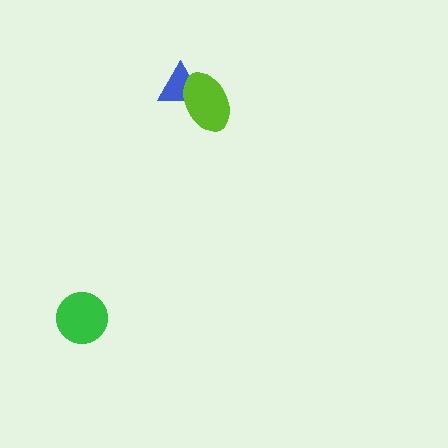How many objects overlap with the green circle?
0 objects overlap with the green circle.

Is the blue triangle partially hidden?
Yes, it is partially covered by another shape.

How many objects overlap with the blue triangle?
1 object overlaps with the blue triangle.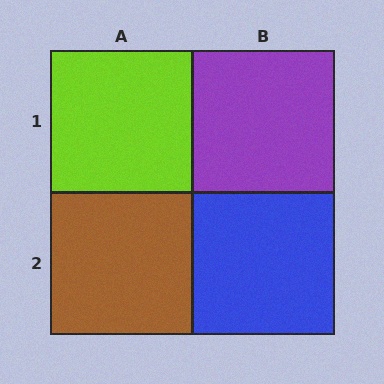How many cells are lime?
1 cell is lime.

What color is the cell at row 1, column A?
Lime.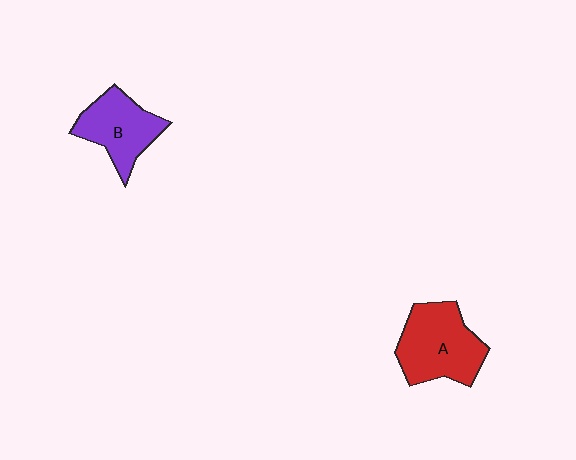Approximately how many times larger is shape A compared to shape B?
Approximately 1.3 times.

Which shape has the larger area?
Shape A (red).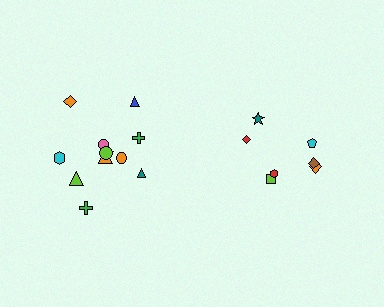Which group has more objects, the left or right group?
The left group.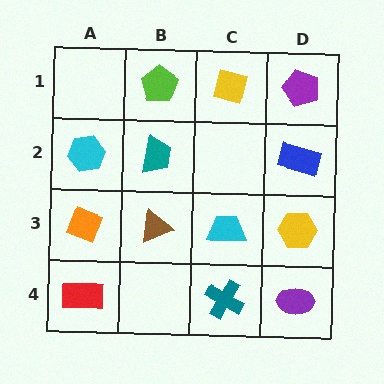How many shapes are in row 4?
3 shapes.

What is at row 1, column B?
A lime pentagon.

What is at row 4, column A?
A red rectangle.